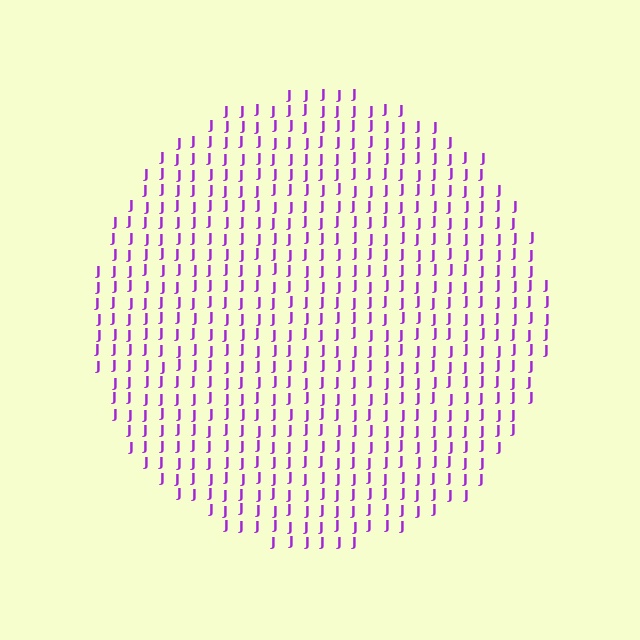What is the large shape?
The large shape is a circle.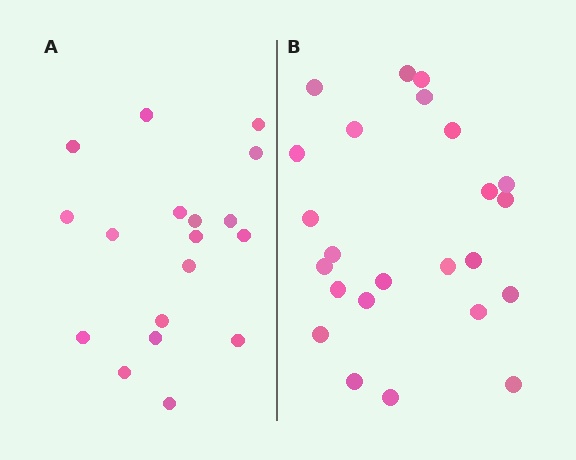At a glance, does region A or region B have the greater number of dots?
Region B (the right region) has more dots.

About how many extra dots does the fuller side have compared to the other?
Region B has about 6 more dots than region A.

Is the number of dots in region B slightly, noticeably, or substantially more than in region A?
Region B has noticeably more, but not dramatically so. The ratio is roughly 1.3 to 1.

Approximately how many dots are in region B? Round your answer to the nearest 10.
About 20 dots. (The exact count is 24, which rounds to 20.)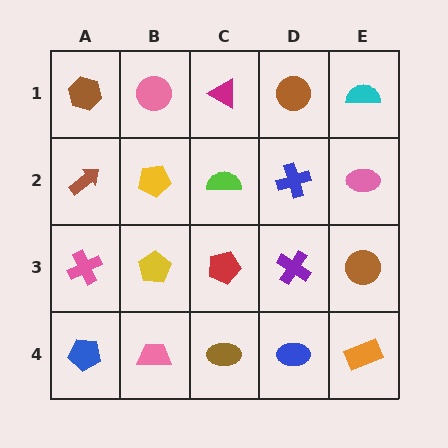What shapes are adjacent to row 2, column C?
A magenta triangle (row 1, column C), a red pentagon (row 3, column C), a yellow pentagon (row 2, column B), a blue cross (row 2, column D).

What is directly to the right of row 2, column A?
A yellow pentagon.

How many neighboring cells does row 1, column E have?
2.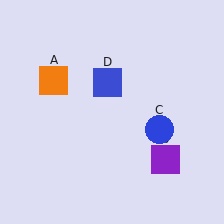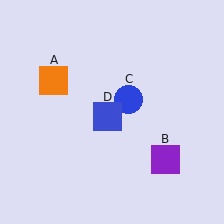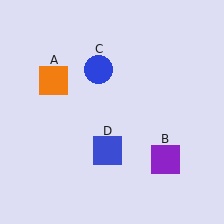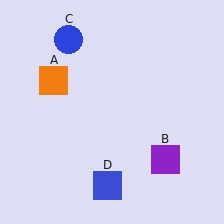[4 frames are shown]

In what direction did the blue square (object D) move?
The blue square (object D) moved down.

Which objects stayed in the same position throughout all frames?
Orange square (object A) and purple square (object B) remained stationary.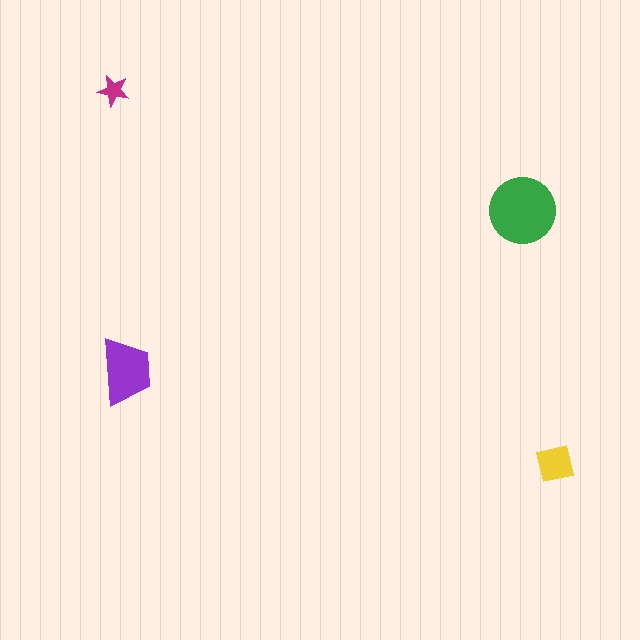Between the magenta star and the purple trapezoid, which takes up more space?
The purple trapezoid.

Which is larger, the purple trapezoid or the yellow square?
The purple trapezoid.